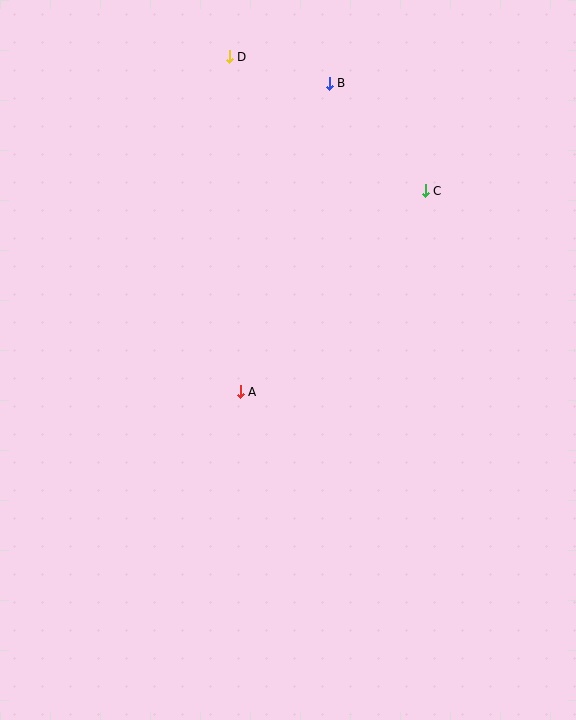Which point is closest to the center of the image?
Point A at (240, 392) is closest to the center.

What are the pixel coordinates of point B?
Point B is at (329, 83).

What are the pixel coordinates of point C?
Point C is at (425, 191).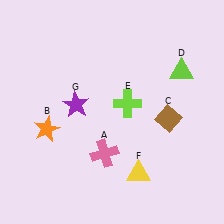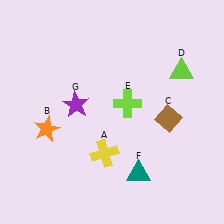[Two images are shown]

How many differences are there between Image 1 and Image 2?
There are 2 differences between the two images.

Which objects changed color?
A changed from pink to yellow. F changed from yellow to teal.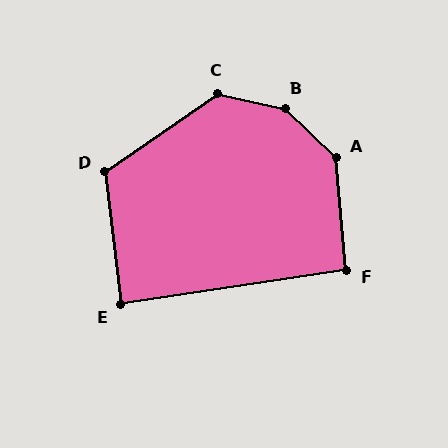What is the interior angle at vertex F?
Approximately 94 degrees (approximately right).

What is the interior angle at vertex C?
Approximately 133 degrees (obtuse).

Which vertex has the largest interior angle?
B, at approximately 149 degrees.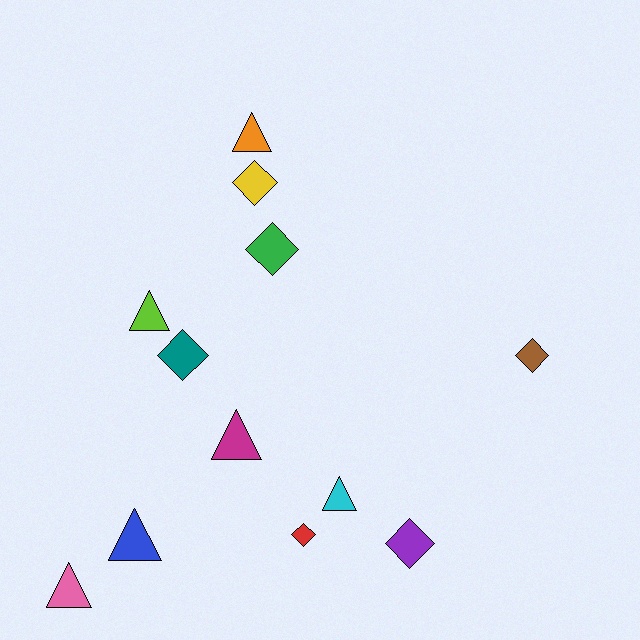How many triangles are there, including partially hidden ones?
There are 6 triangles.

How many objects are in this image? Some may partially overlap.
There are 12 objects.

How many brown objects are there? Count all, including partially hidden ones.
There is 1 brown object.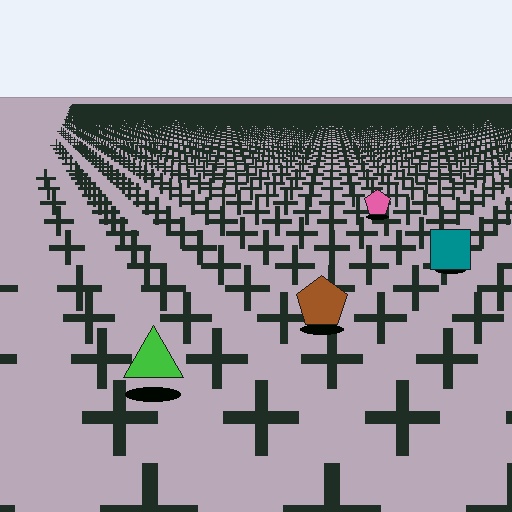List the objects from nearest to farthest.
From nearest to farthest: the green triangle, the brown pentagon, the teal square, the pink pentagon.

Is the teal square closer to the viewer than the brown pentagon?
No. The brown pentagon is closer — you can tell from the texture gradient: the ground texture is coarser near it.